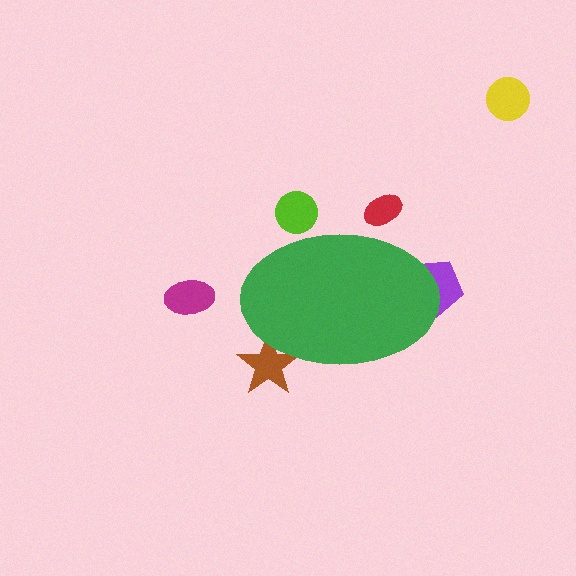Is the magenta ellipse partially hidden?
No, the magenta ellipse is fully visible.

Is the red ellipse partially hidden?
Yes, the red ellipse is partially hidden behind the green ellipse.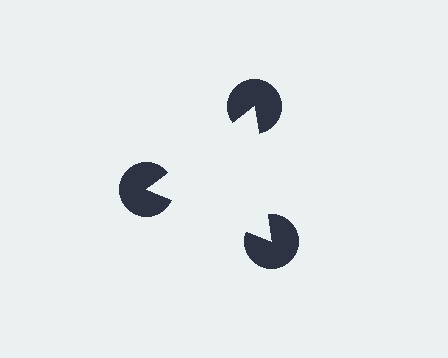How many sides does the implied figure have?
3 sides.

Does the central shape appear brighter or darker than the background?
It typically appears slightly brighter than the background, even though no actual brightness change is drawn.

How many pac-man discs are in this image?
There are 3 — one at each vertex of the illusory triangle.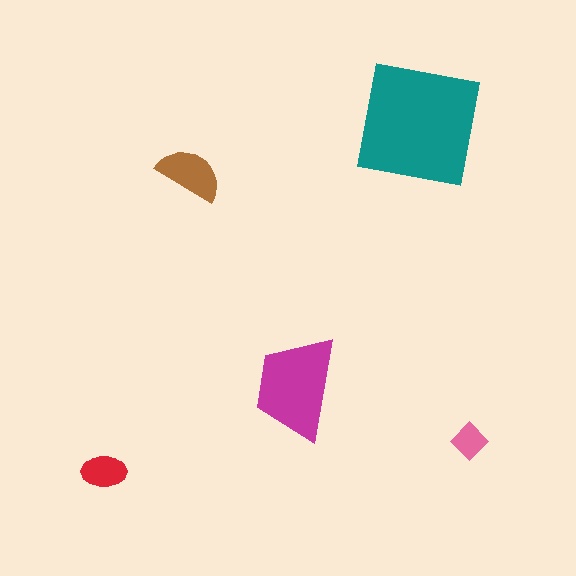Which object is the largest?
The teal square.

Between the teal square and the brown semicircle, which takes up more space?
The teal square.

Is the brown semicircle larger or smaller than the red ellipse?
Larger.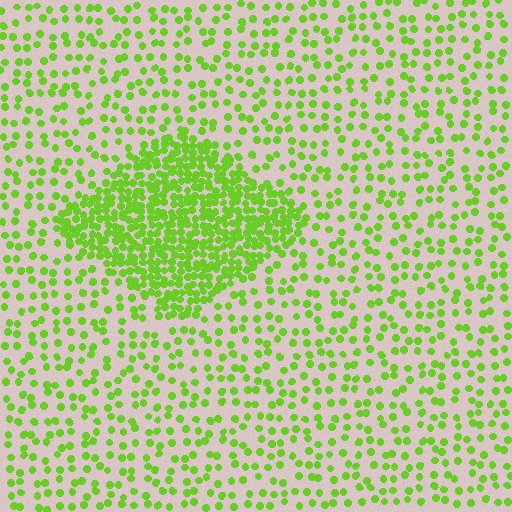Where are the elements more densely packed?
The elements are more densely packed inside the diamond boundary.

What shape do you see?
I see a diamond.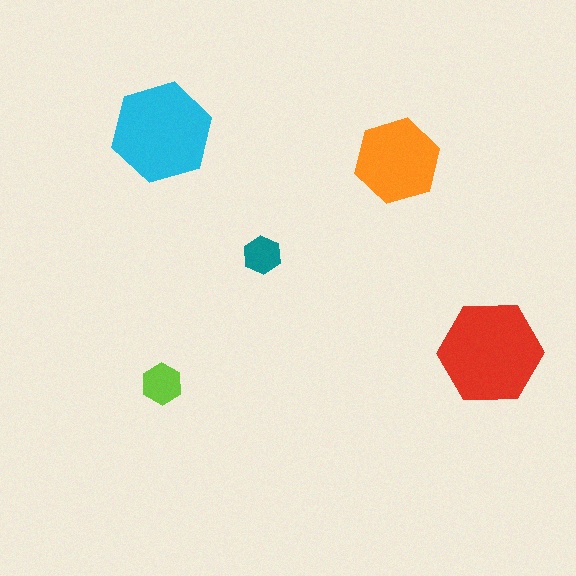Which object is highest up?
The cyan hexagon is topmost.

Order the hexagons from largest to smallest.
the red one, the cyan one, the orange one, the lime one, the teal one.